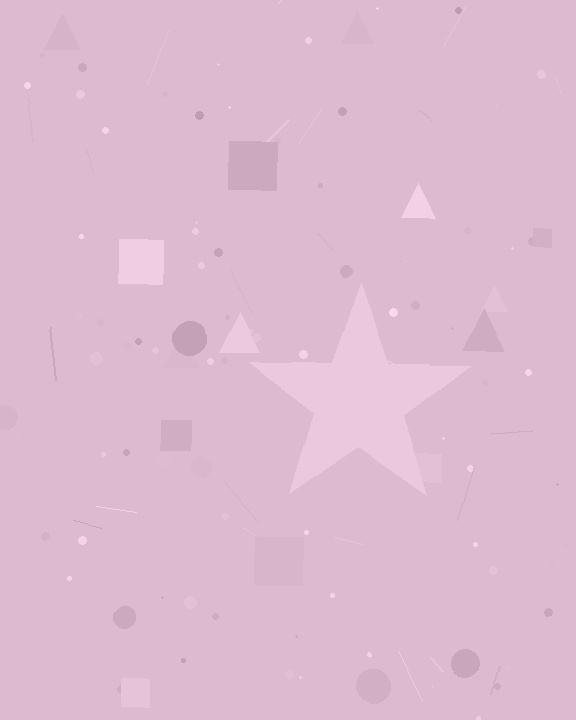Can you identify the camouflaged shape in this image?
The camouflaged shape is a star.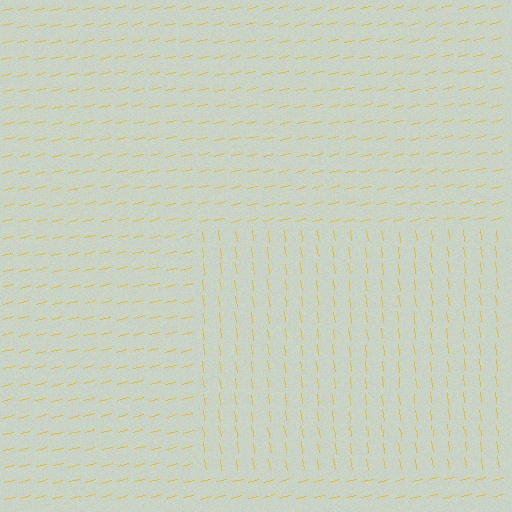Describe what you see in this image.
The image is filled with small yellow line segments. A rectangle region in the image has lines oriented differently from the surrounding lines, creating a visible texture boundary.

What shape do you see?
I see a rectangle.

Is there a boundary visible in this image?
Yes, there is a texture boundary formed by a change in line orientation.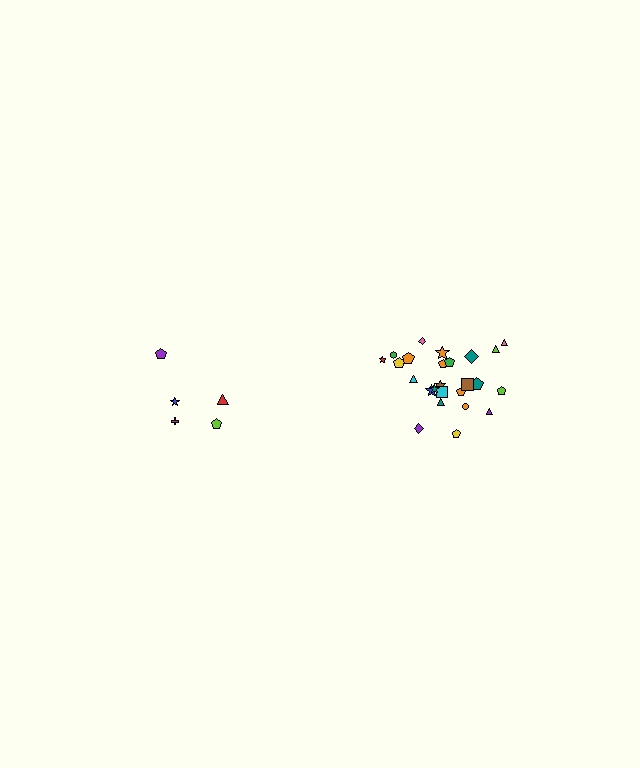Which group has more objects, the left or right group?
The right group.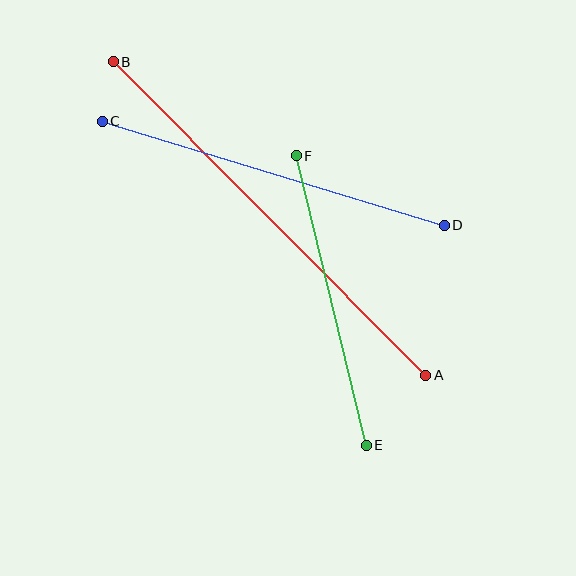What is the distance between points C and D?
The distance is approximately 358 pixels.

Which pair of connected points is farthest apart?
Points A and B are farthest apart.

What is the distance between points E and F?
The distance is approximately 298 pixels.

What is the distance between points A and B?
The distance is approximately 443 pixels.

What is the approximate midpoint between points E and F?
The midpoint is at approximately (331, 300) pixels.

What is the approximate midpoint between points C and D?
The midpoint is at approximately (273, 173) pixels.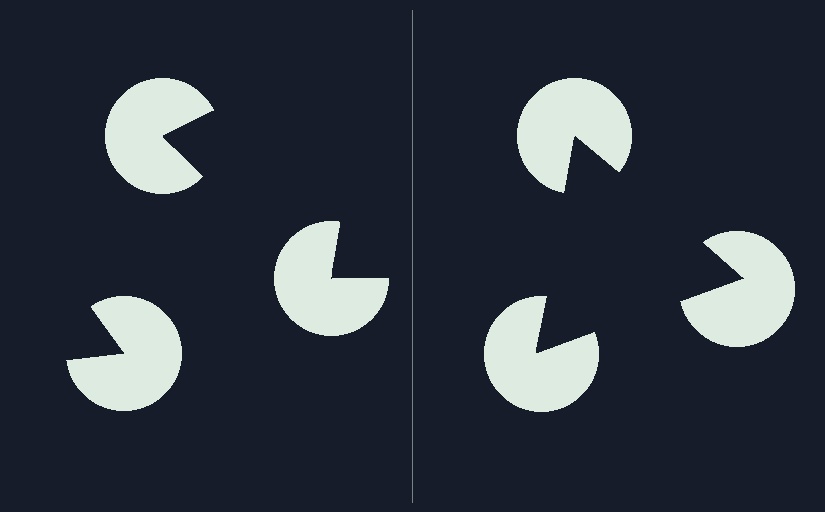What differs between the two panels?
The pac-man discs are positioned identically on both sides; only the wedge orientations differ. On the right they align to a triangle; on the left they are misaligned.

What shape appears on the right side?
An illusory triangle.